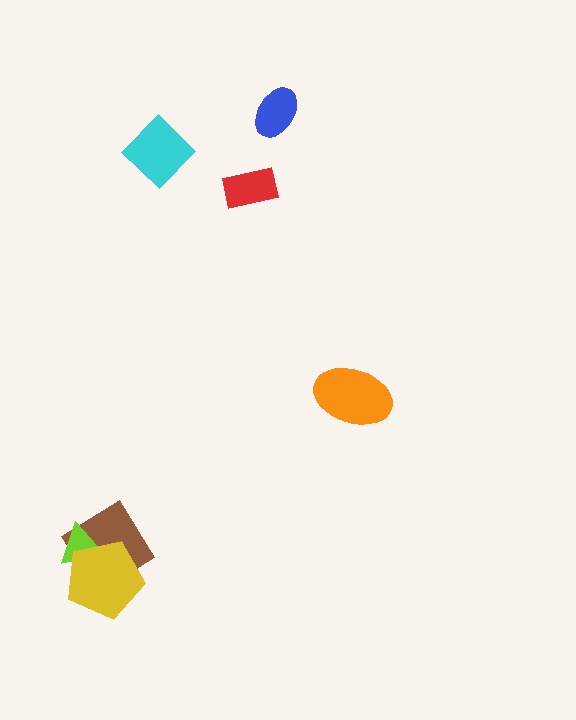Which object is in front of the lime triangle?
The yellow pentagon is in front of the lime triangle.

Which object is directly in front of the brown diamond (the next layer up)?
The lime triangle is directly in front of the brown diamond.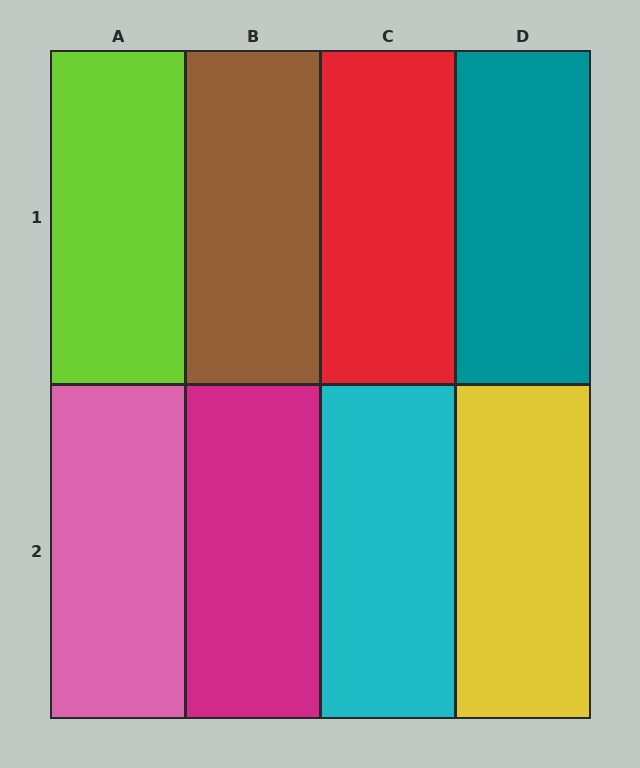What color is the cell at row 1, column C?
Red.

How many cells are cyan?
1 cell is cyan.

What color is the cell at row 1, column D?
Teal.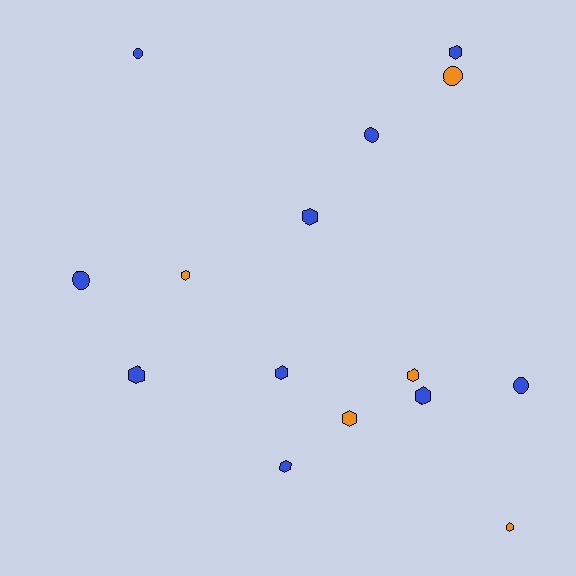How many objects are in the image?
There are 15 objects.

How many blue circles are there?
There are 4 blue circles.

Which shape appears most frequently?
Hexagon, with 10 objects.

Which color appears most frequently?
Blue, with 10 objects.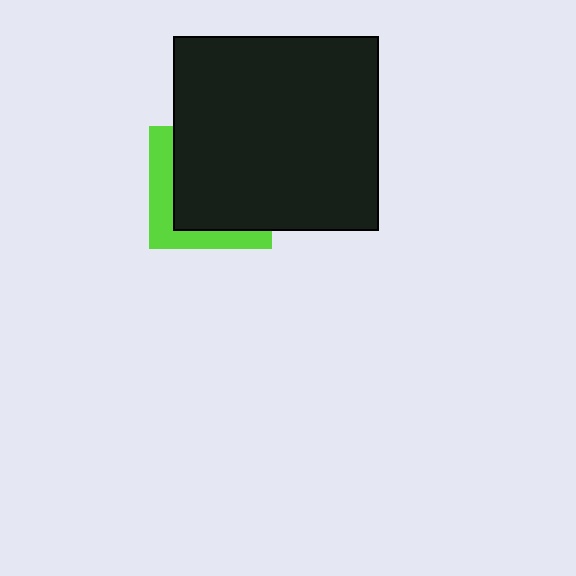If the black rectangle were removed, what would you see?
You would see the complete lime square.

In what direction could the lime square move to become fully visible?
The lime square could move toward the lower-left. That would shift it out from behind the black rectangle entirely.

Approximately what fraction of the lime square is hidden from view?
Roughly 69% of the lime square is hidden behind the black rectangle.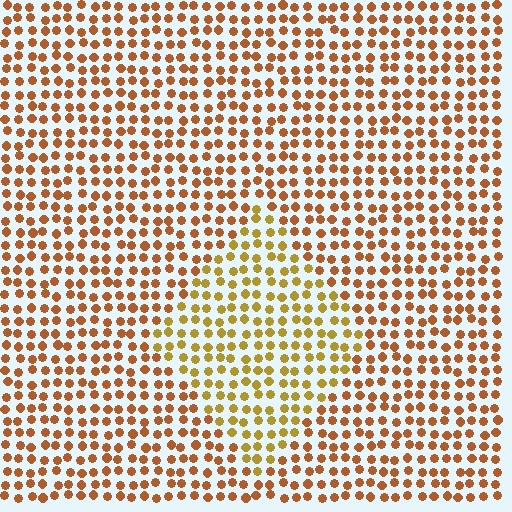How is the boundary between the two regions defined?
The boundary is defined purely by a slight shift in hue (about 27 degrees). Spacing, size, and orientation are identical on both sides.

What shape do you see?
I see a diamond.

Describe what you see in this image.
The image is filled with small brown elements in a uniform arrangement. A diamond-shaped region is visible where the elements are tinted to a slightly different hue, forming a subtle color boundary.